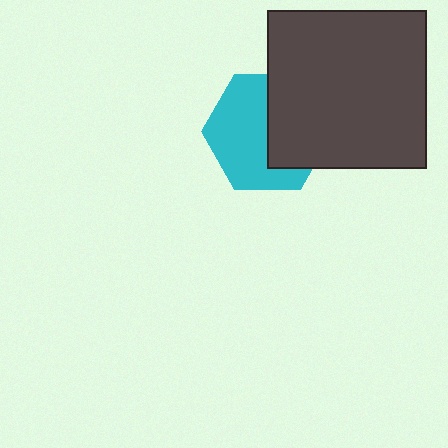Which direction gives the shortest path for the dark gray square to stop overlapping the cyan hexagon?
Moving right gives the shortest separation.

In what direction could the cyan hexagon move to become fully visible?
The cyan hexagon could move left. That would shift it out from behind the dark gray square entirely.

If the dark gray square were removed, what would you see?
You would see the complete cyan hexagon.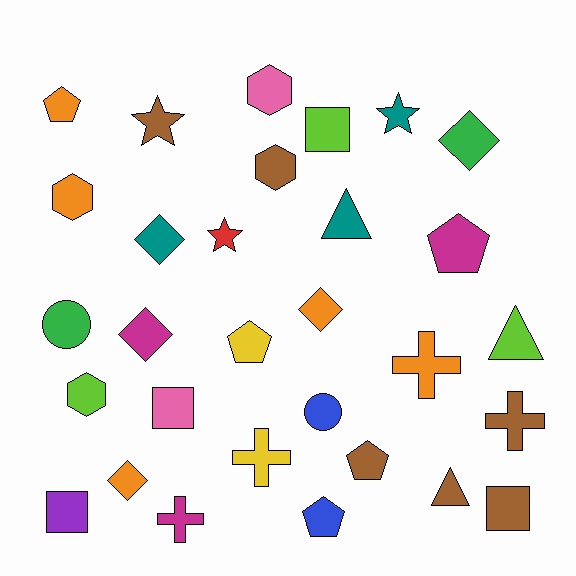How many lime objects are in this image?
There are 3 lime objects.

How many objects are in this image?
There are 30 objects.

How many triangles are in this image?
There are 3 triangles.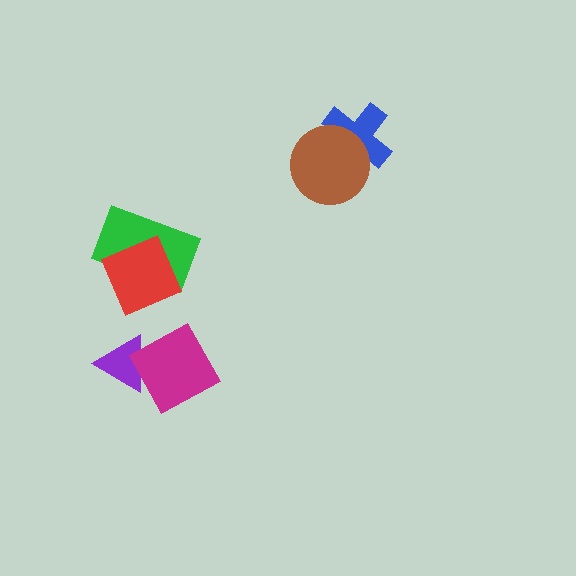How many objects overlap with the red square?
1 object overlaps with the red square.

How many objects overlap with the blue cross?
1 object overlaps with the blue cross.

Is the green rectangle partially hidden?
Yes, it is partially covered by another shape.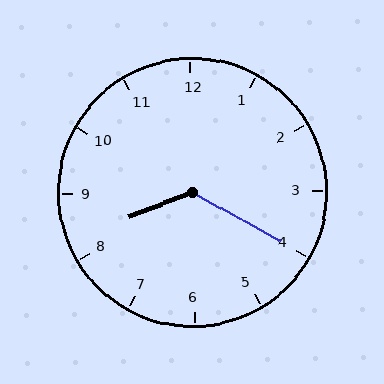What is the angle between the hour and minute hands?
Approximately 130 degrees.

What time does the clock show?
8:20.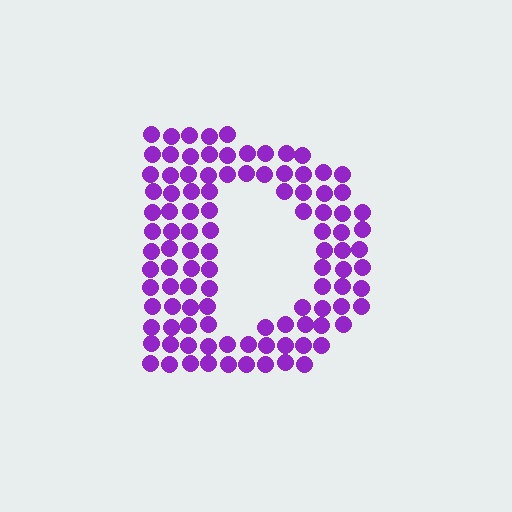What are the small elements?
The small elements are circles.